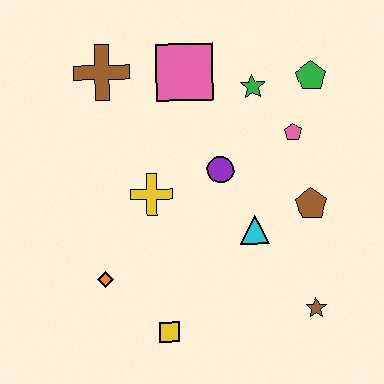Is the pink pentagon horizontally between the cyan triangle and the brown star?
Yes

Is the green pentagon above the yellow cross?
Yes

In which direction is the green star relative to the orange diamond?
The green star is above the orange diamond.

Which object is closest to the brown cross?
The pink square is closest to the brown cross.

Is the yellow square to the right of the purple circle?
No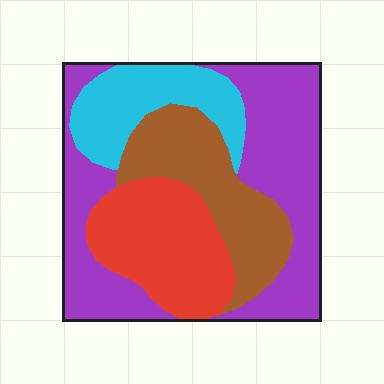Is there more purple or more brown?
Purple.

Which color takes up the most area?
Purple, at roughly 40%.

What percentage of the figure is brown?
Brown takes up about one fifth (1/5) of the figure.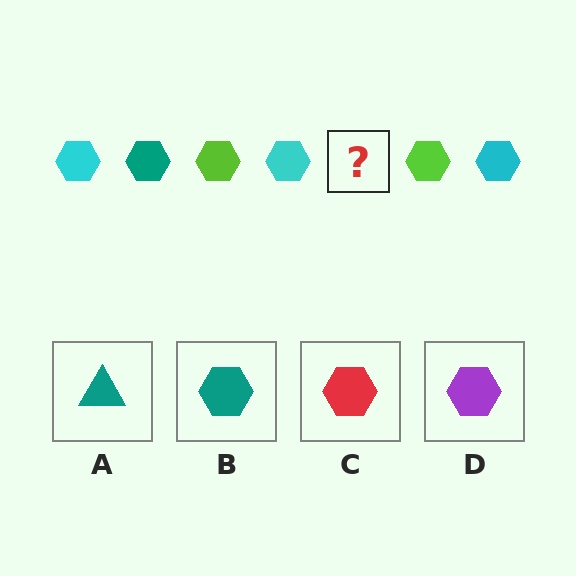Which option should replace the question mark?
Option B.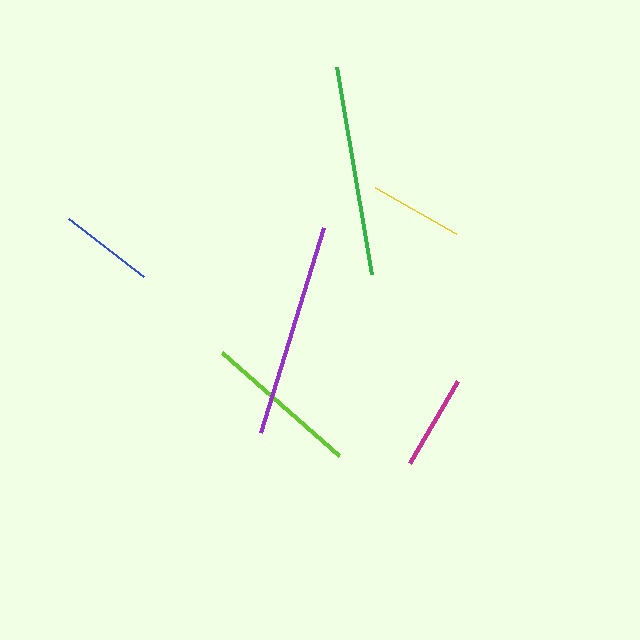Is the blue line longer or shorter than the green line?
The green line is longer than the blue line.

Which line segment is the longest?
The purple line is the longest at approximately 214 pixels.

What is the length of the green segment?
The green segment is approximately 210 pixels long.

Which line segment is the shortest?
The yellow line is the shortest at approximately 94 pixels.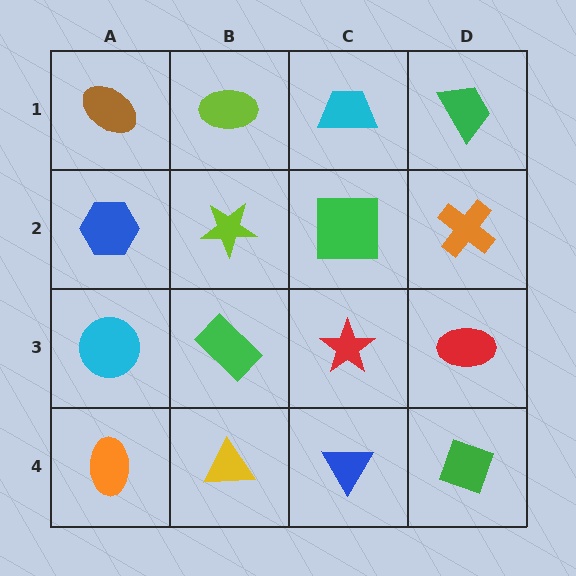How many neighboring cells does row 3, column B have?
4.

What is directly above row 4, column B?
A green rectangle.